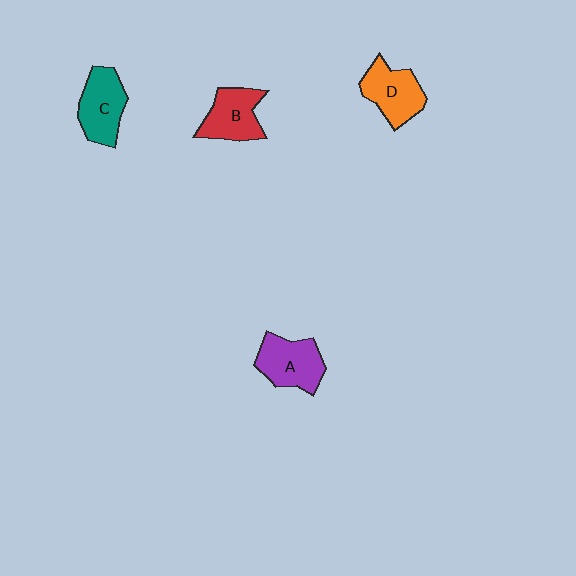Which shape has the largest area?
Shape A (purple).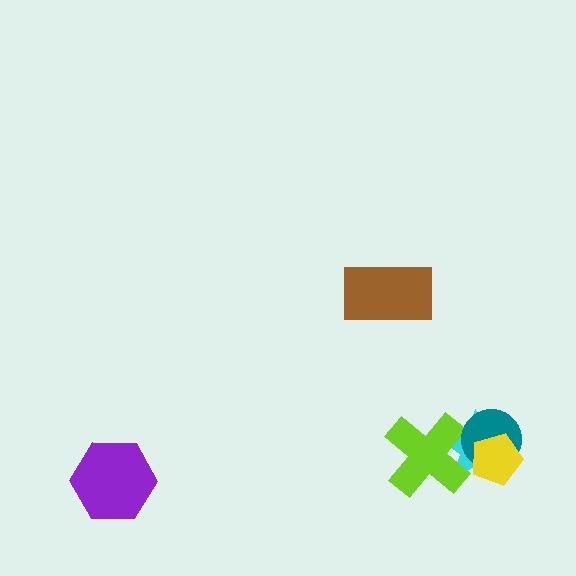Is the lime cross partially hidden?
Yes, it is partially covered by another shape.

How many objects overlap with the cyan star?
3 objects overlap with the cyan star.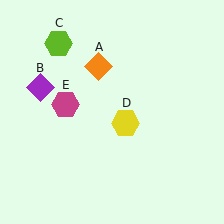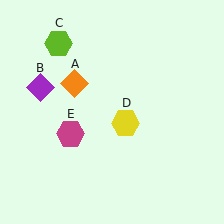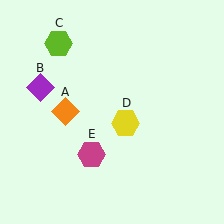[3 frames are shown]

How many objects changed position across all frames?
2 objects changed position: orange diamond (object A), magenta hexagon (object E).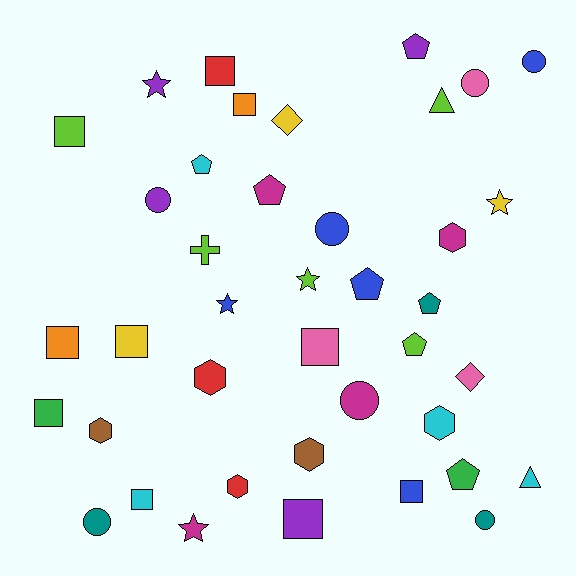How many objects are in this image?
There are 40 objects.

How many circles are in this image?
There are 7 circles.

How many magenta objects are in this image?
There are 4 magenta objects.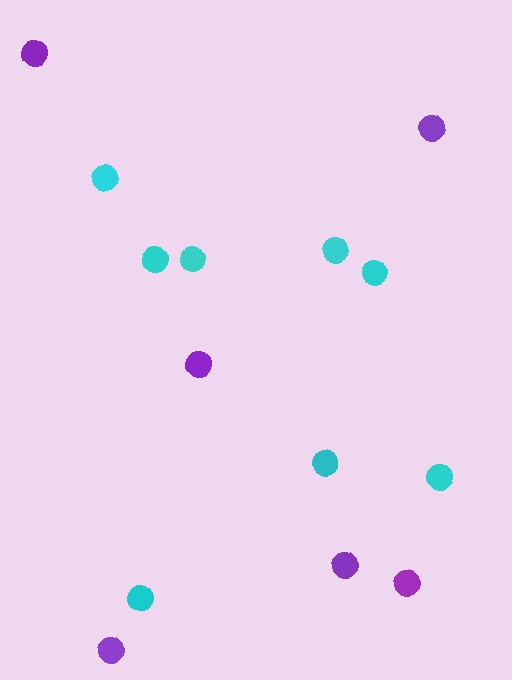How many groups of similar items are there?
There are 2 groups: one group of purple circles (6) and one group of cyan circles (8).